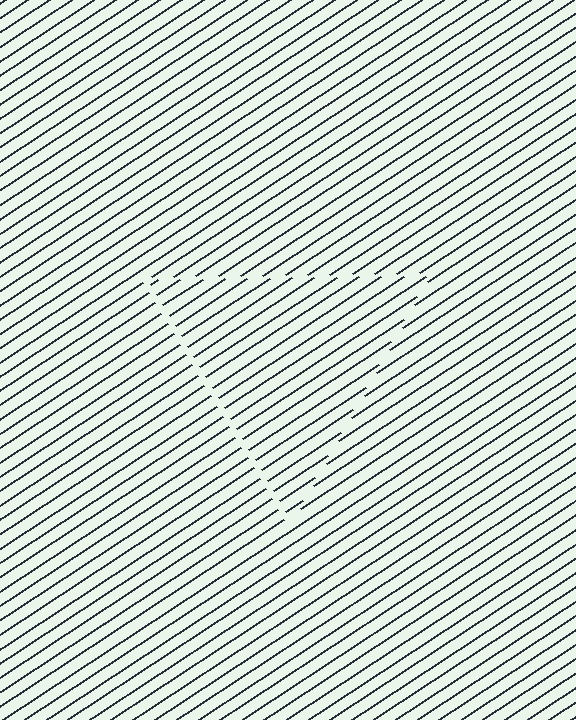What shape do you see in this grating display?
An illusory triangle. The interior of the shape contains the same grating, shifted by half a period — the contour is defined by the phase discontinuity where line-ends from the inner and outer gratings abut.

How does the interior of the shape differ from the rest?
The interior of the shape contains the same grating, shifted by half a period — the contour is defined by the phase discontinuity where line-ends from the inner and outer gratings abut.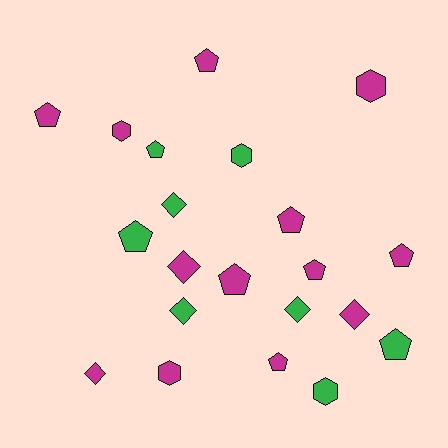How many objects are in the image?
There are 21 objects.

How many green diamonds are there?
There are 3 green diamonds.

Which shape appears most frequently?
Pentagon, with 10 objects.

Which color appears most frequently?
Magenta, with 13 objects.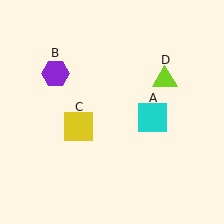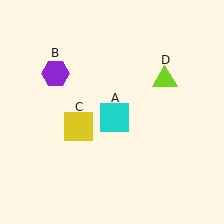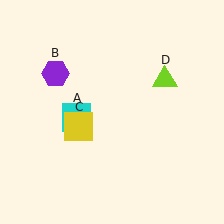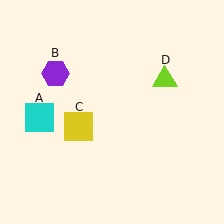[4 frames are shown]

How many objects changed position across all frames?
1 object changed position: cyan square (object A).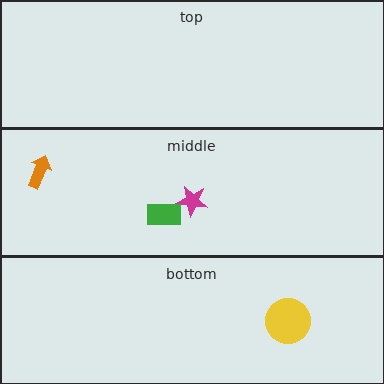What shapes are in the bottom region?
The yellow circle.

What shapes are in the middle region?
The green rectangle, the magenta star, the orange arrow.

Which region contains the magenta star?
The middle region.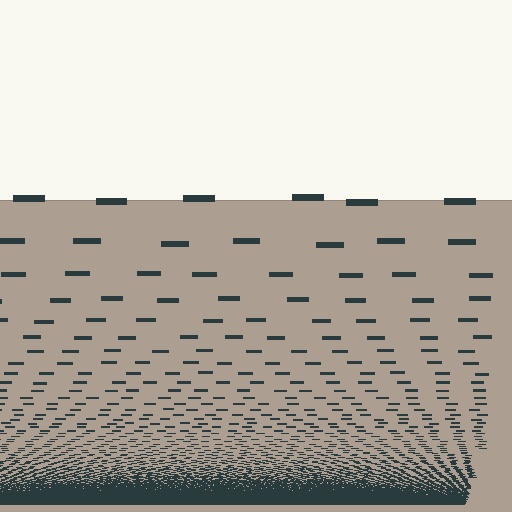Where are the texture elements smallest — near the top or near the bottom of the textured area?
Near the bottom.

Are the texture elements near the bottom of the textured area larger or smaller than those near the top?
Smaller. The gradient is inverted — elements near the bottom are smaller and denser.